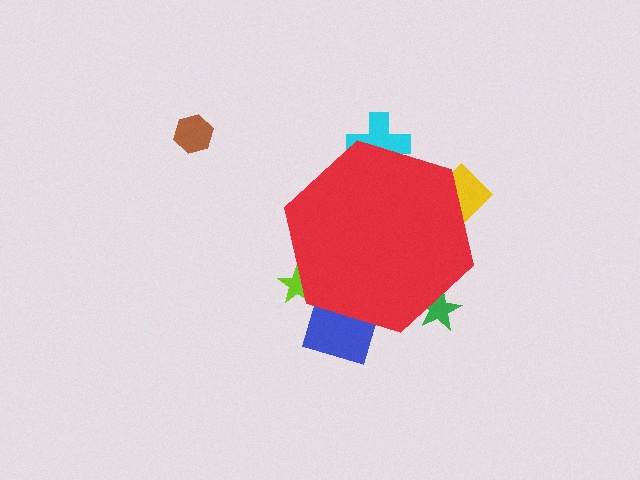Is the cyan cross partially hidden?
Yes, the cyan cross is partially hidden behind the red hexagon.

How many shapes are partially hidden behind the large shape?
5 shapes are partially hidden.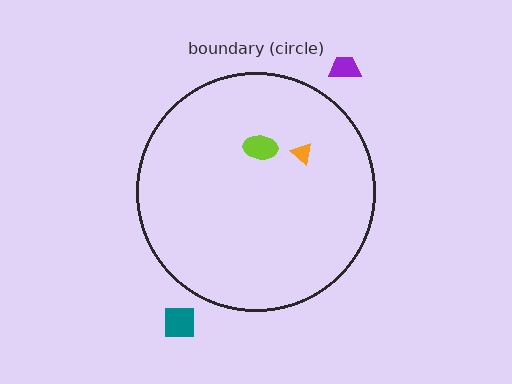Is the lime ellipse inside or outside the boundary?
Inside.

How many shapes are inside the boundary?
2 inside, 2 outside.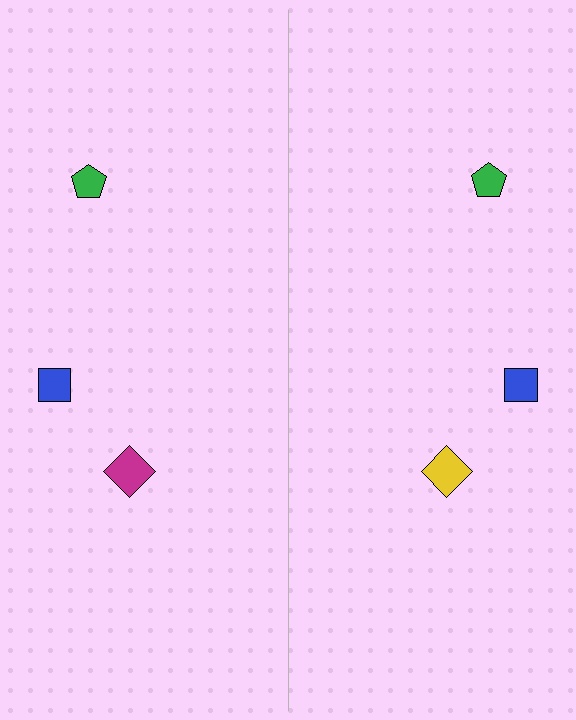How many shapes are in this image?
There are 6 shapes in this image.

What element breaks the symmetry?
The yellow diamond on the right side breaks the symmetry — its mirror counterpart is magenta.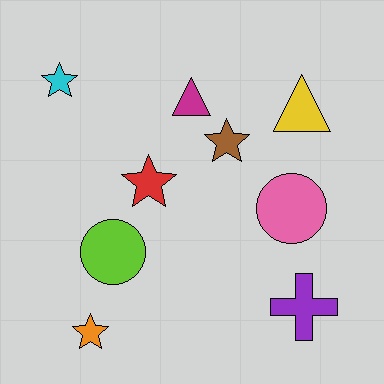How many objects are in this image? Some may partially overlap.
There are 9 objects.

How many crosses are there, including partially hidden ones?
There is 1 cross.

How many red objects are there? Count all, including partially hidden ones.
There is 1 red object.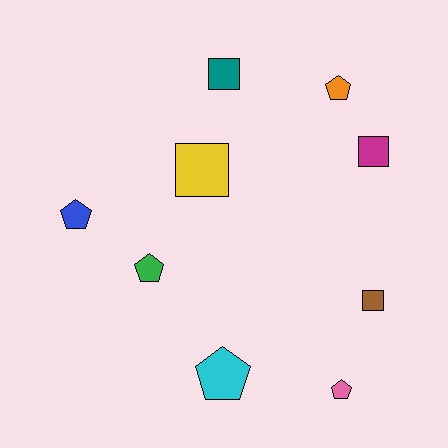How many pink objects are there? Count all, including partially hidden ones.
There is 1 pink object.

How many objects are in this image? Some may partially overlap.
There are 9 objects.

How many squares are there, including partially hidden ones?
There are 4 squares.